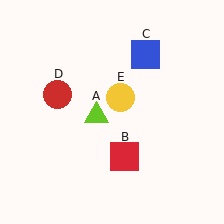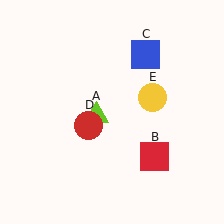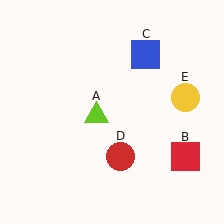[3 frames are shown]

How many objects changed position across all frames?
3 objects changed position: red square (object B), red circle (object D), yellow circle (object E).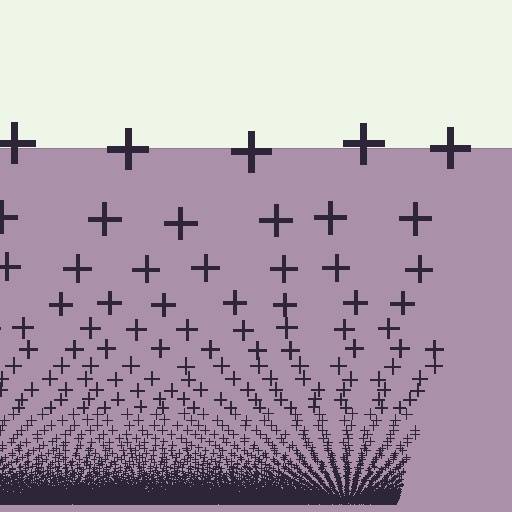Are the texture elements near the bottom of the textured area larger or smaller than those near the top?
Smaller. The gradient is inverted — elements near the bottom are smaller and denser.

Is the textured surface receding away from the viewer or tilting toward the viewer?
The surface appears to tilt toward the viewer. Texture elements get larger and sparser toward the top.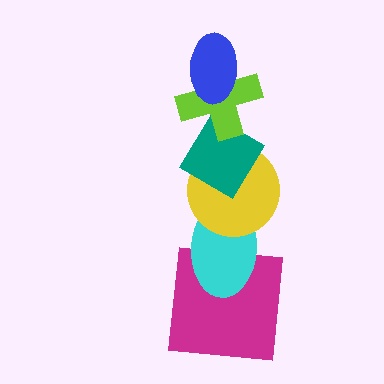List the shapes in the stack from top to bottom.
From top to bottom: the blue ellipse, the lime cross, the teal diamond, the yellow circle, the cyan ellipse, the magenta square.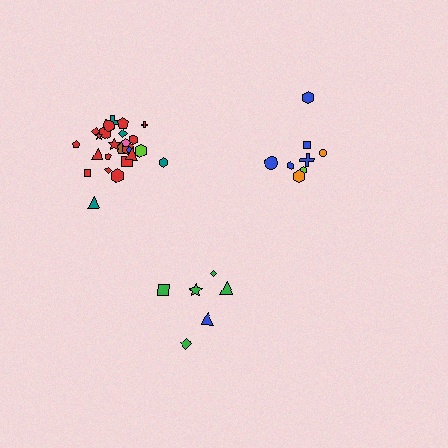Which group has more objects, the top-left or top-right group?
The top-left group.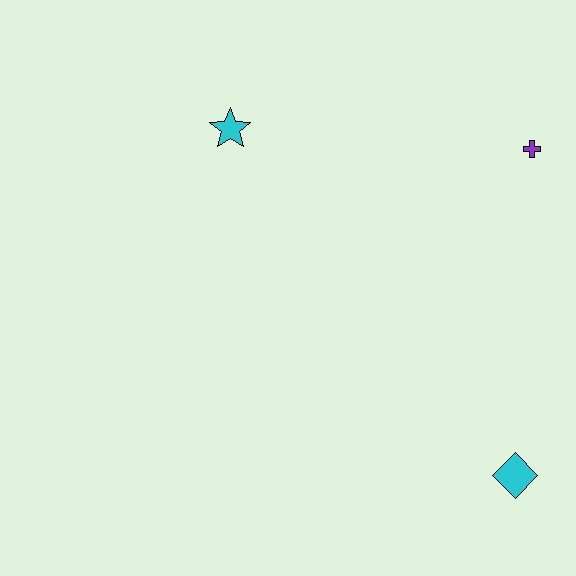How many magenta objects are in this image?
There are no magenta objects.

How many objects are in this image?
There are 3 objects.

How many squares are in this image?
There are no squares.